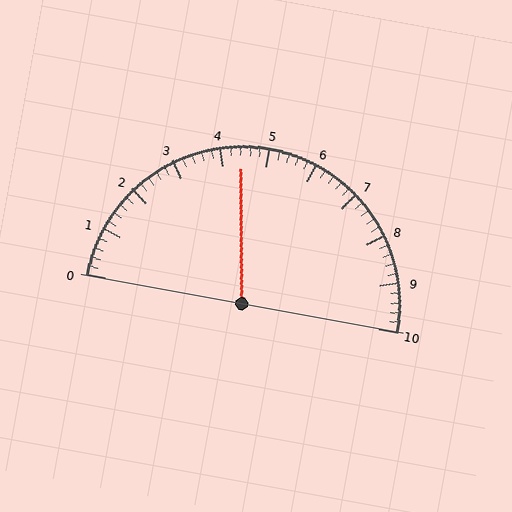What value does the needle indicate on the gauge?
The needle indicates approximately 4.4.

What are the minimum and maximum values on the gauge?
The gauge ranges from 0 to 10.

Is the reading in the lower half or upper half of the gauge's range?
The reading is in the lower half of the range (0 to 10).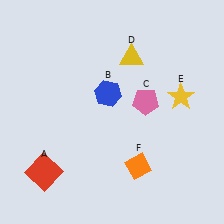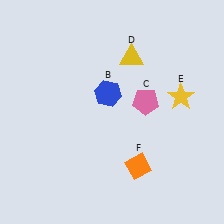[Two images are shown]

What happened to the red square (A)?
The red square (A) was removed in Image 2. It was in the bottom-left area of Image 1.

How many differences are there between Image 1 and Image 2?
There is 1 difference between the two images.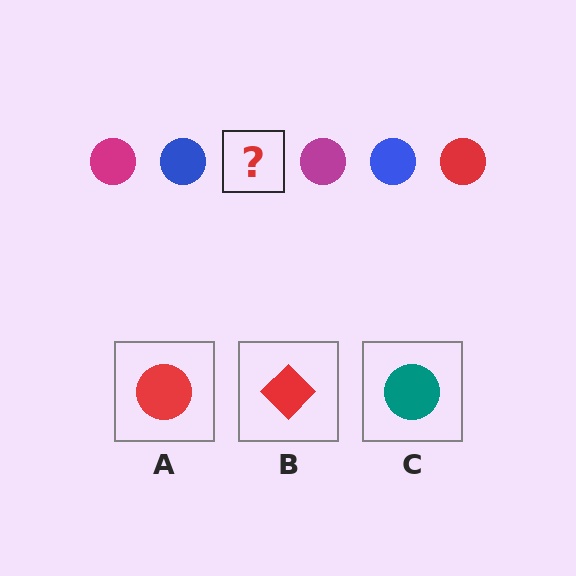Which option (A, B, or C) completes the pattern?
A.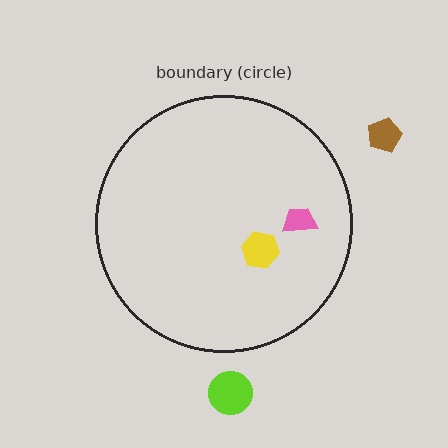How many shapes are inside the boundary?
2 inside, 2 outside.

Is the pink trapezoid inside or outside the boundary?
Inside.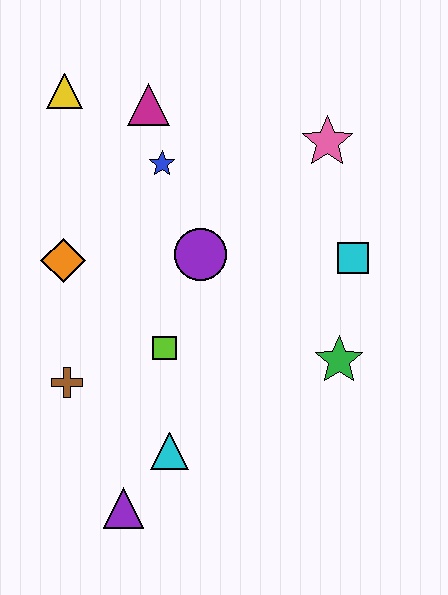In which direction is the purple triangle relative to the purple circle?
The purple triangle is below the purple circle.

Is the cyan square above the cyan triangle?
Yes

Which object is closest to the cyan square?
The green star is closest to the cyan square.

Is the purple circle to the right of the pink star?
No